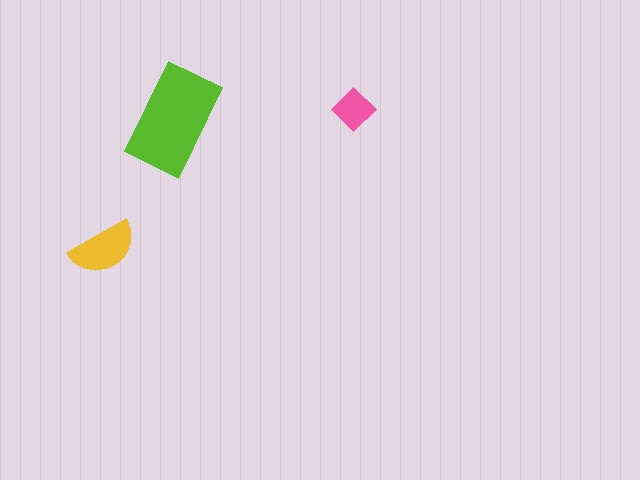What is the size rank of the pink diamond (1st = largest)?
3rd.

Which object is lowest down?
The yellow semicircle is bottommost.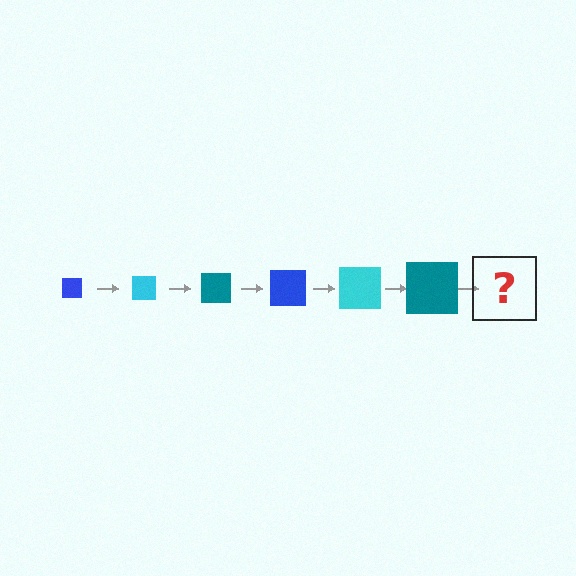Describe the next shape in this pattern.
It should be a blue square, larger than the previous one.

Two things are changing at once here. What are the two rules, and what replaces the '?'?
The two rules are that the square grows larger each step and the color cycles through blue, cyan, and teal. The '?' should be a blue square, larger than the previous one.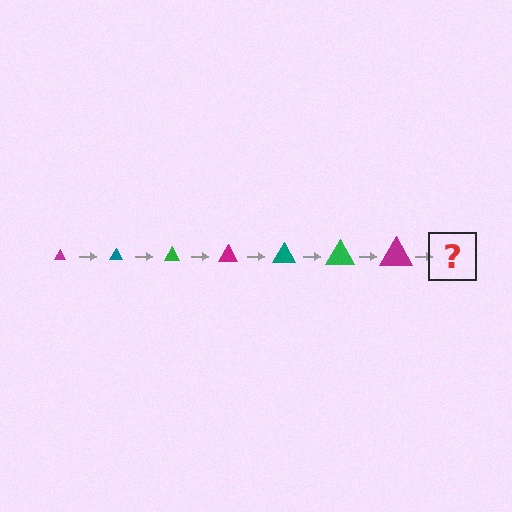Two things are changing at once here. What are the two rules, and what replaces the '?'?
The two rules are that the triangle grows larger each step and the color cycles through magenta, teal, and green. The '?' should be a teal triangle, larger than the previous one.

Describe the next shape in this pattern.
It should be a teal triangle, larger than the previous one.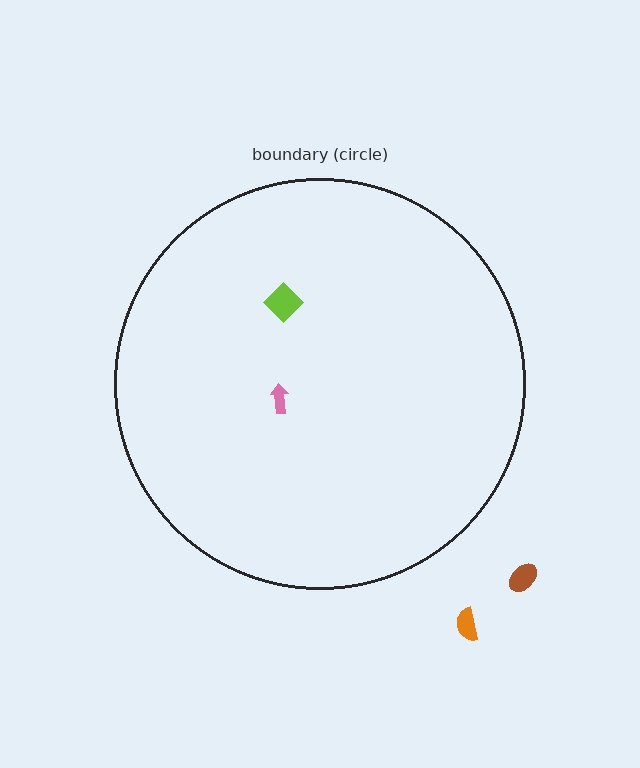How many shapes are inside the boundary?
2 inside, 2 outside.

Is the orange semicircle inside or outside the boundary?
Outside.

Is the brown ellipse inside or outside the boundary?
Outside.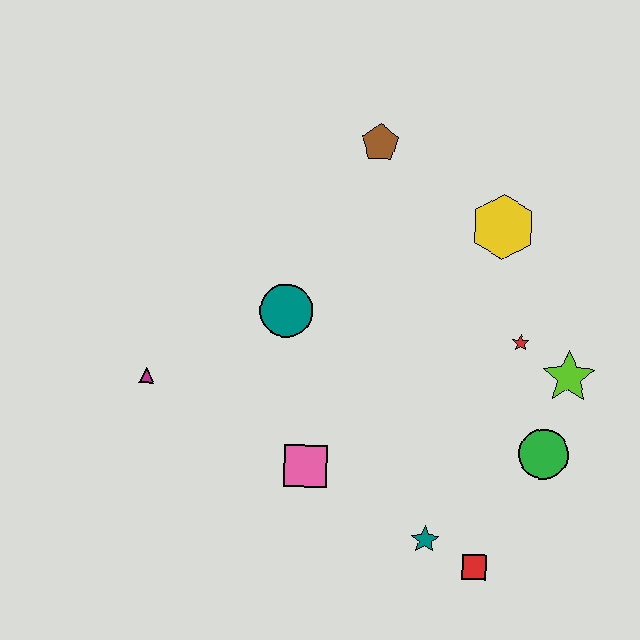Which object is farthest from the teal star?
The brown pentagon is farthest from the teal star.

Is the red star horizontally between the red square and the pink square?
No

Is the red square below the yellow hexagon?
Yes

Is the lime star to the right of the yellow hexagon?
Yes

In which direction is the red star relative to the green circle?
The red star is above the green circle.